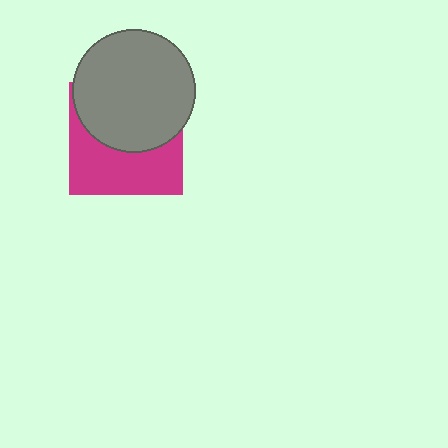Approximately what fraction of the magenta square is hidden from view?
Roughly 52% of the magenta square is hidden behind the gray circle.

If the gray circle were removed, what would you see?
You would see the complete magenta square.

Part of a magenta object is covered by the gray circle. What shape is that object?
It is a square.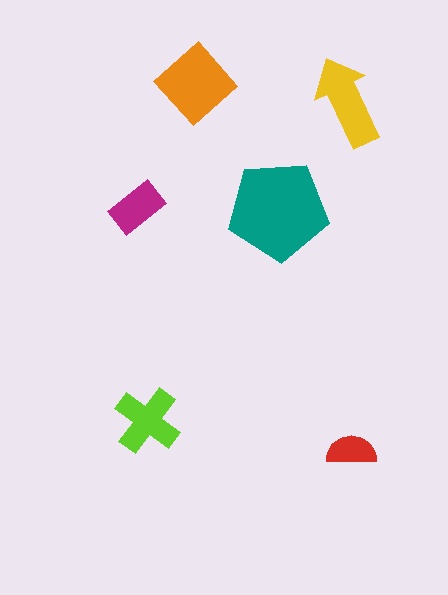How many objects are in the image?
There are 6 objects in the image.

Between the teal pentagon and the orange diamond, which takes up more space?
The teal pentagon.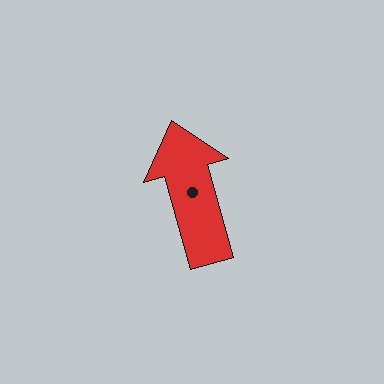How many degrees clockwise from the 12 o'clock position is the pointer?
Approximately 344 degrees.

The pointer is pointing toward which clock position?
Roughly 11 o'clock.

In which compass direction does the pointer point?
North.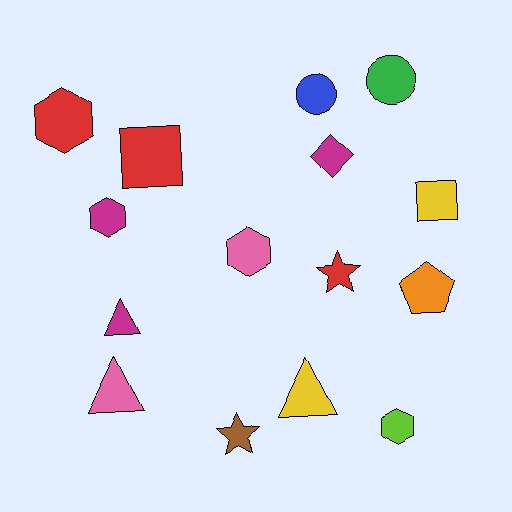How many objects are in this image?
There are 15 objects.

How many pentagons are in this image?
There is 1 pentagon.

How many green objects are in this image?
There is 1 green object.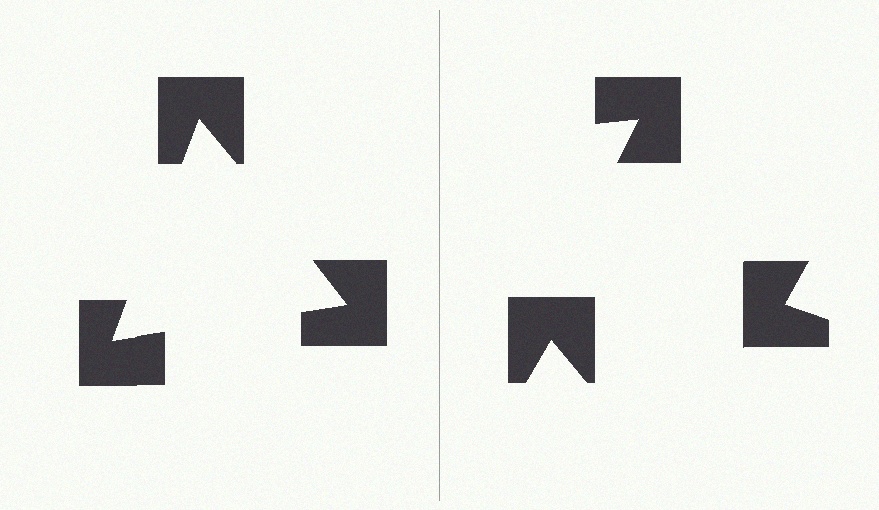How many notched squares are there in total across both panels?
6 — 3 on each side.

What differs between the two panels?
The notched squares are positioned identically on both sides; only the wedge orientations differ. On the left they align to a triangle; on the right they are misaligned.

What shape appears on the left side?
An illusory triangle.